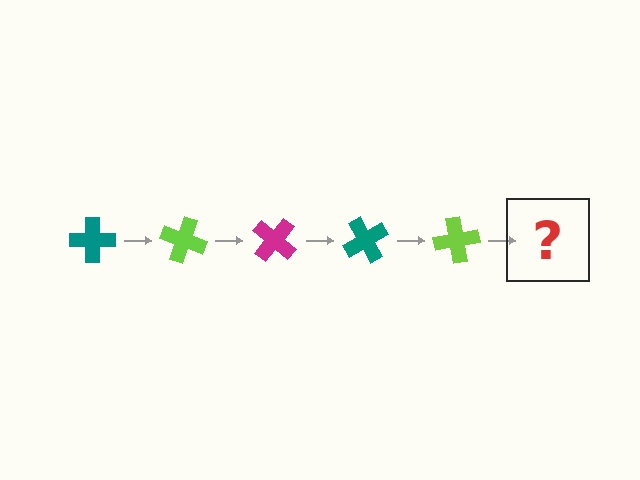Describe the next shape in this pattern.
It should be a magenta cross, rotated 100 degrees from the start.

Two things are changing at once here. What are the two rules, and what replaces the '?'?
The two rules are that it rotates 20 degrees each step and the color cycles through teal, lime, and magenta. The '?' should be a magenta cross, rotated 100 degrees from the start.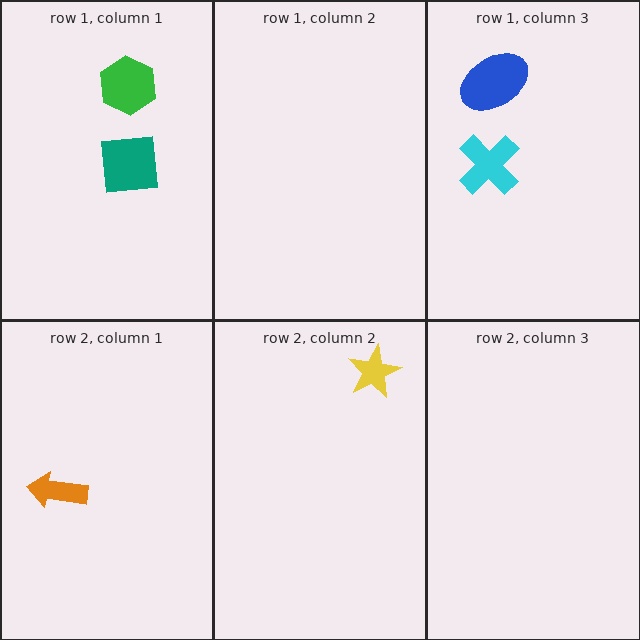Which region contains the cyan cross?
The row 1, column 3 region.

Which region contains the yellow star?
The row 2, column 2 region.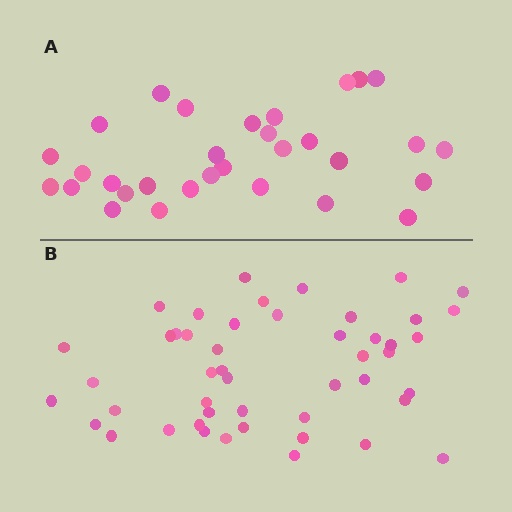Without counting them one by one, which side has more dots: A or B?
Region B (the bottom region) has more dots.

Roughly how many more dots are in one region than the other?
Region B has approximately 15 more dots than region A.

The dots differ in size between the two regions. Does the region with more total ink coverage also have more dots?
No. Region A has more total ink coverage because its dots are larger, but region B actually contains more individual dots. Total area can be misleading — the number of items is what matters here.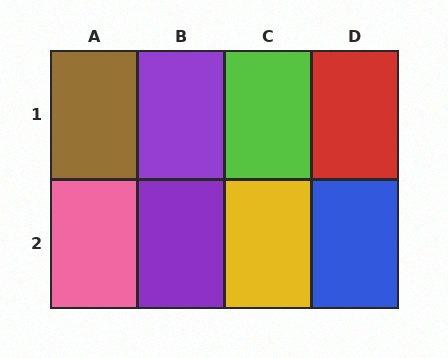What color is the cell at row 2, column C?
Yellow.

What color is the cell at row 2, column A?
Pink.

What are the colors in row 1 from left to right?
Brown, purple, lime, red.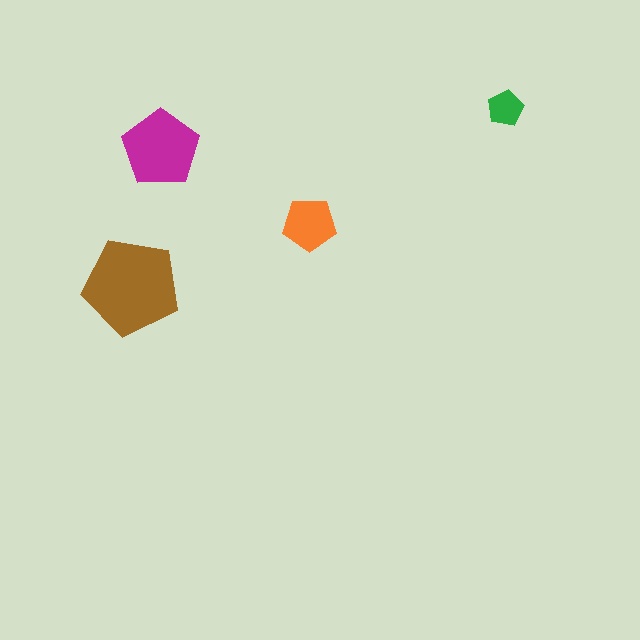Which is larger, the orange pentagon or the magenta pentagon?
The magenta one.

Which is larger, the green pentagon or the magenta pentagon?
The magenta one.